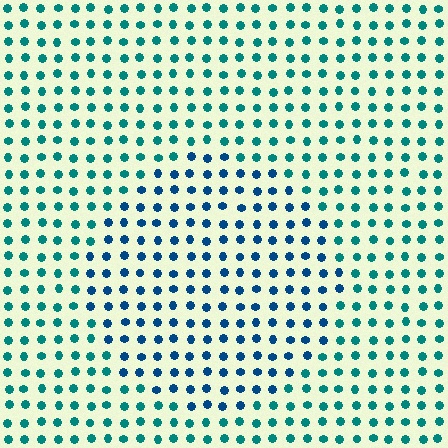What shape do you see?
I see a circle.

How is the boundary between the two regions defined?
The boundary is defined purely by a slight shift in hue (about 32 degrees). Spacing, size, and orientation are identical on both sides.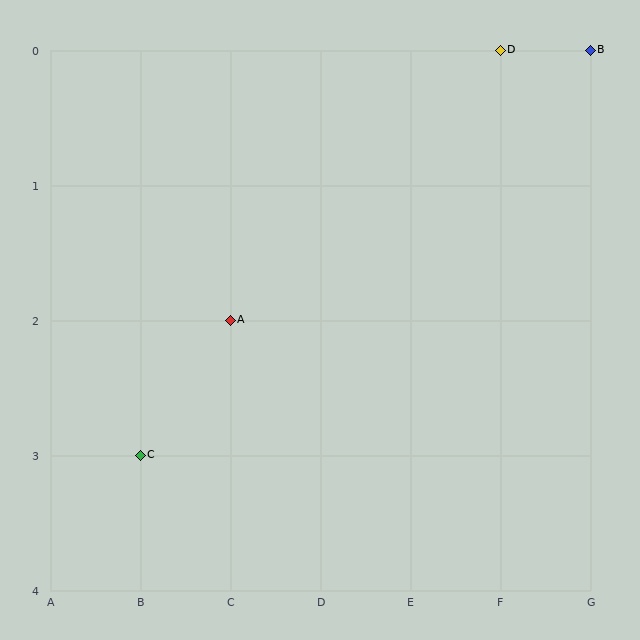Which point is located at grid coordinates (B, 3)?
Point C is at (B, 3).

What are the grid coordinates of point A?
Point A is at grid coordinates (C, 2).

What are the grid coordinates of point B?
Point B is at grid coordinates (G, 0).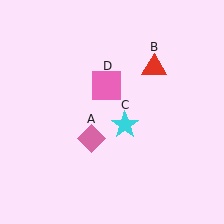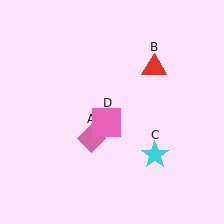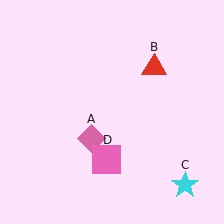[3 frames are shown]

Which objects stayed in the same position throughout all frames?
Pink diamond (object A) and red triangle (object B) remained stationary.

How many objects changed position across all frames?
2 objects changed position: cyan star (object C), pink square (object D).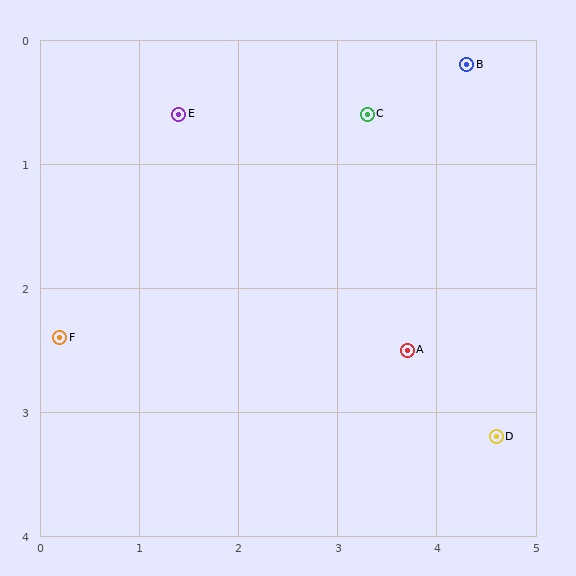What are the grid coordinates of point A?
Point A is at approximately (3.7, 2.5).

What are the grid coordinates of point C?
Point C is at approximately (3.3, 0.6).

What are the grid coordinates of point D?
Point D is at approximately (4.6, 3.2).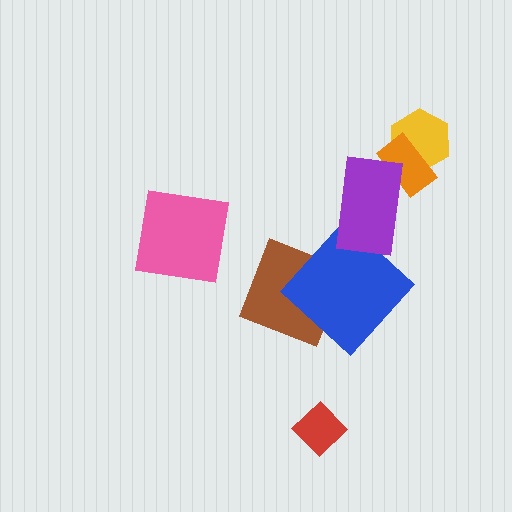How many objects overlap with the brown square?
1 object overlaps with the brown square.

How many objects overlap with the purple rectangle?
1 object overlaps with the purple rectangle.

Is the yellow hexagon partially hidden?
Yes, it is partially covered by another shape.